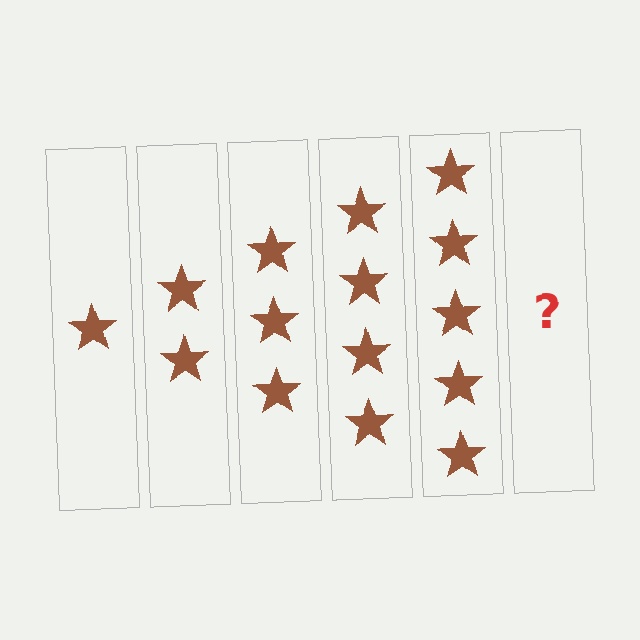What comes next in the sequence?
The next element should be 6 stars.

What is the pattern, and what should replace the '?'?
The pattern is that each step adds one more star. The '?' should be 6 stars.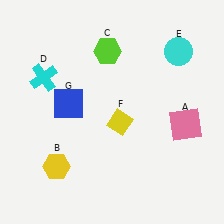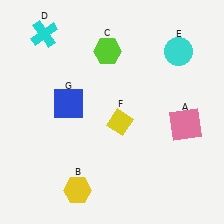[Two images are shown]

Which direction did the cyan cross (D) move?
The cyan cross (D) moved up.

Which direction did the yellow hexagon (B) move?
The yellow hexagon (B) moved down.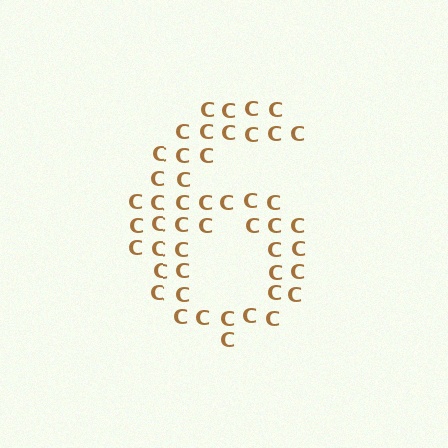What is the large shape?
The large shape is the digit 6.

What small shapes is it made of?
It is made of small letter C's.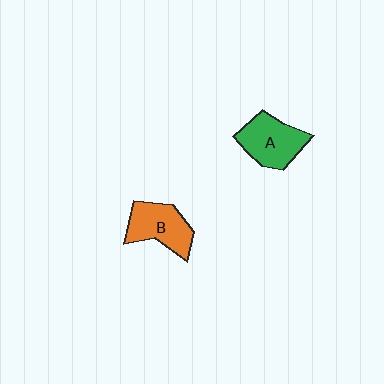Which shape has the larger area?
Shape A (green).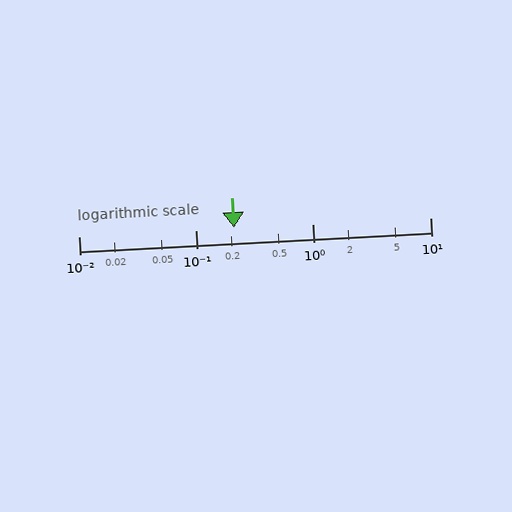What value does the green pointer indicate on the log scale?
The pointer indicates approximately 0.21.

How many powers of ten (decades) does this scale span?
The scale spans 3 decades, from 0.01 to 10.